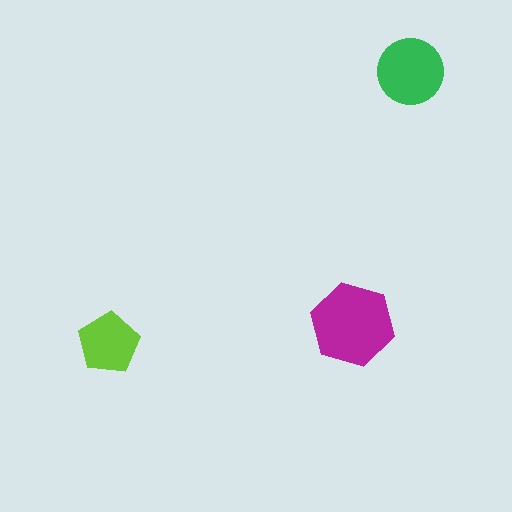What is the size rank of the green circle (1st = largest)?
2nd.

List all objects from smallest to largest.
The lime pentagon, the green circle, the magenta hexagon.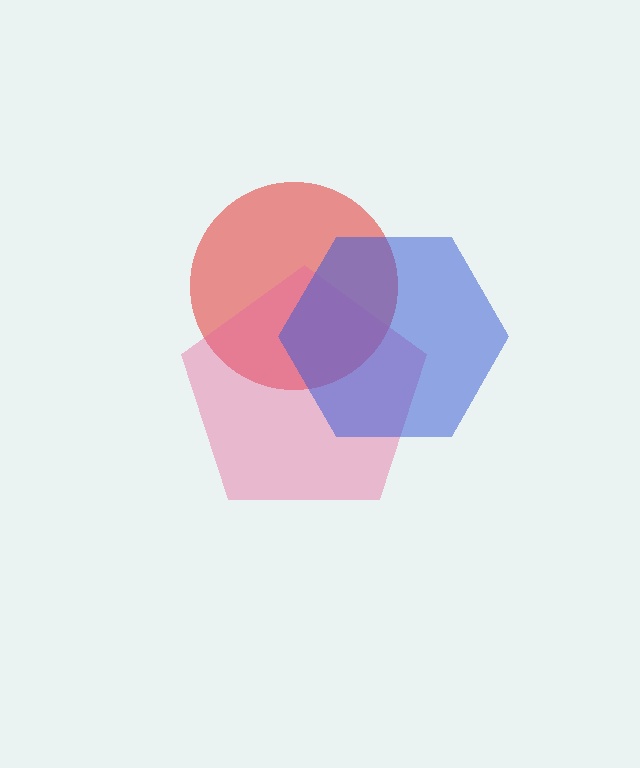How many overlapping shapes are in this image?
There are 3 overlapping shapes in the image.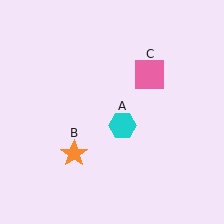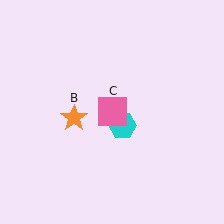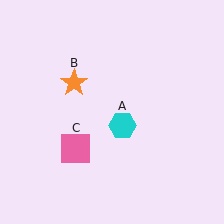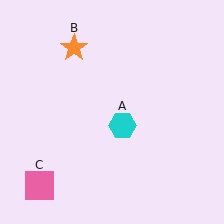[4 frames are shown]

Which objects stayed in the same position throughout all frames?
Cyan hexagon (object A) remained stationary.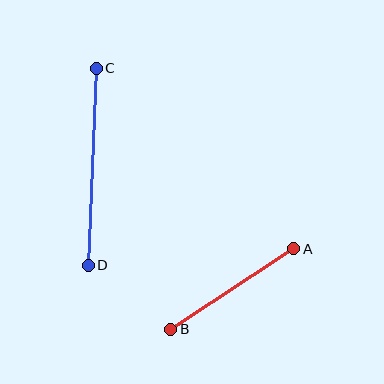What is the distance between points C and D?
The distance is approximately 197 pixels.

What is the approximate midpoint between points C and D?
The midpoint is at approximately (92, 167) pixels.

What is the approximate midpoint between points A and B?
The midpoint is at approximately (232, 289) pixels.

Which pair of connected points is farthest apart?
Points C and D are farthest apart.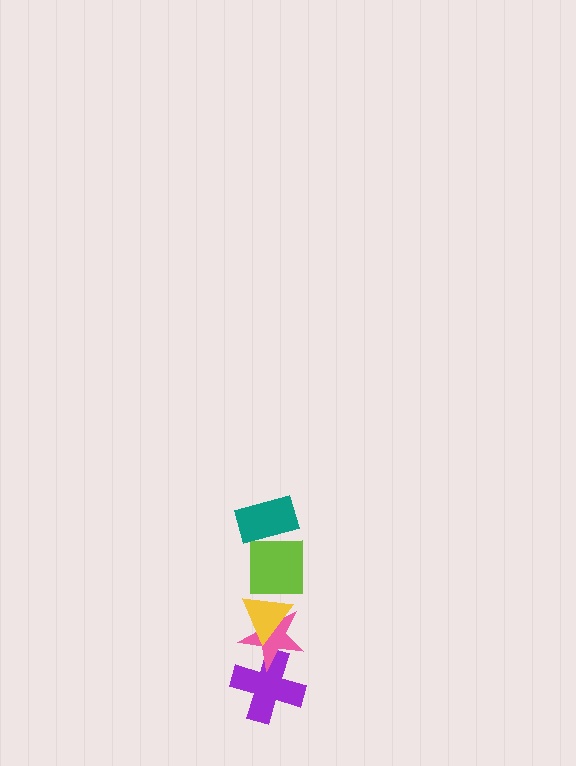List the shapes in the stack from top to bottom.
From top to bottom: the teal rectangle, the lime square, the yellow triangle, the pink star, the purple cross.